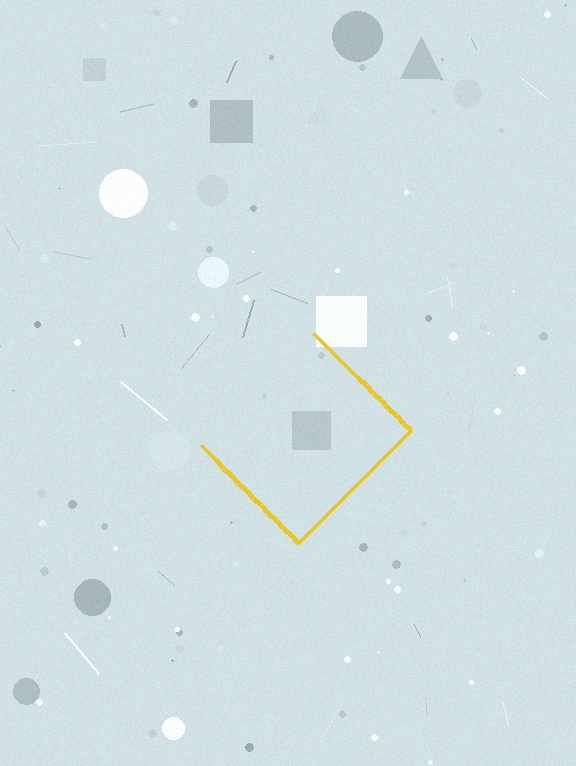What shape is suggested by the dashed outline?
The dashed outline suggests a diamond.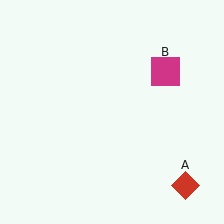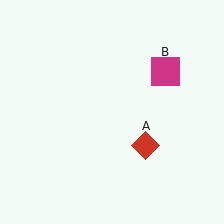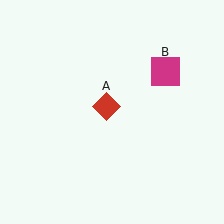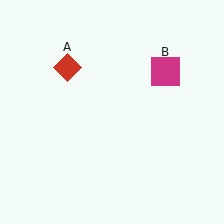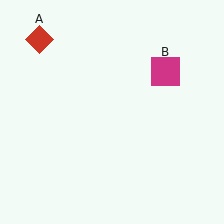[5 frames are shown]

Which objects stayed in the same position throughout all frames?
Magenta square (object B) remained stationary.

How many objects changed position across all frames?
1 object changed position: red diamond (object A).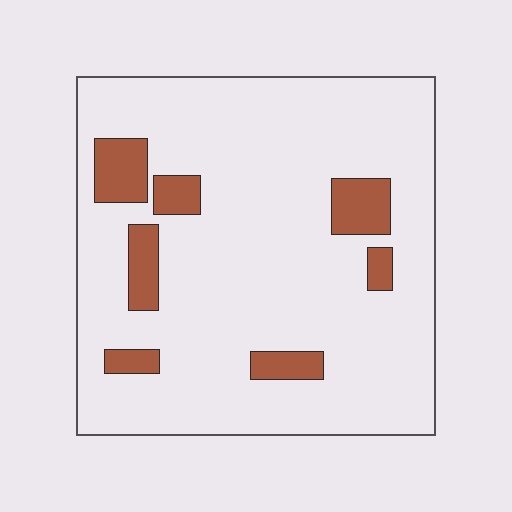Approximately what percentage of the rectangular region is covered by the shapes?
Approximately 15%.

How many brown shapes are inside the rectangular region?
7.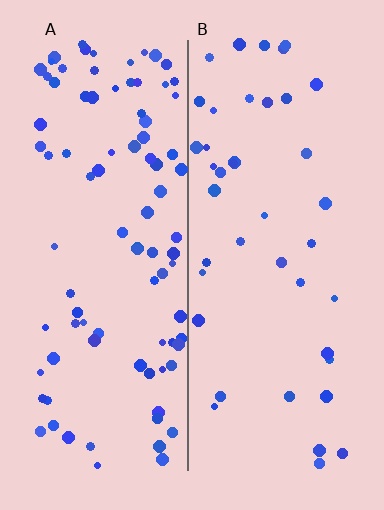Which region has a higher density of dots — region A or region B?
A (the left).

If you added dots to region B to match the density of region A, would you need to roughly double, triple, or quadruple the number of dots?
Approximately double.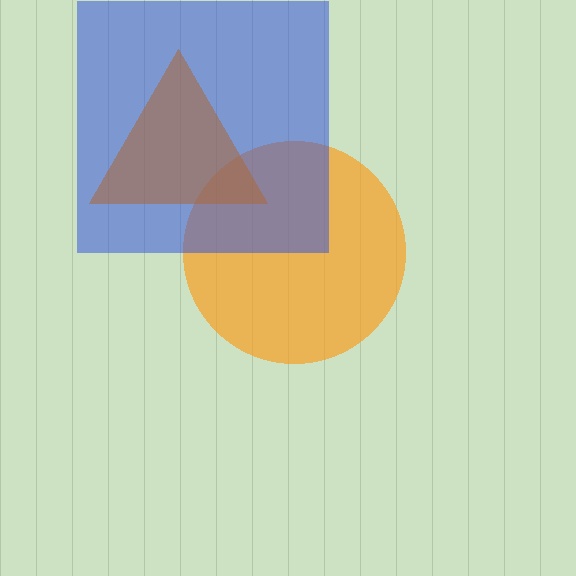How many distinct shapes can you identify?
There are 3 distinct shapes: an orange circle, a blue square, a brown triangle.